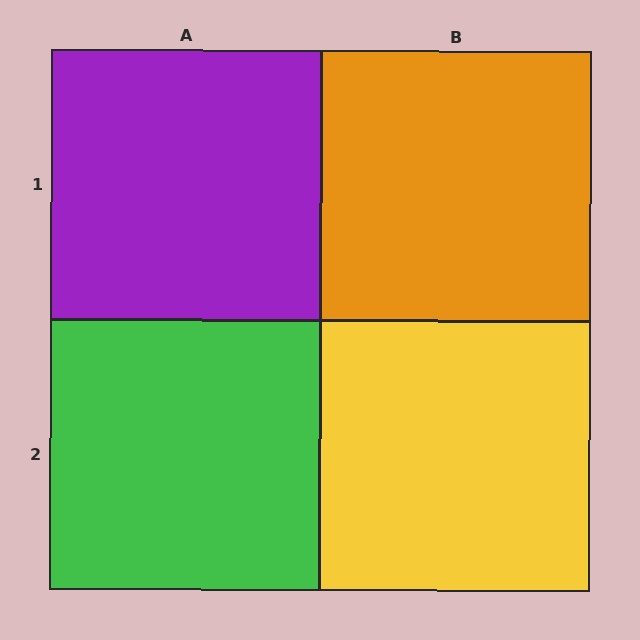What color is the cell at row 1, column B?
Orange.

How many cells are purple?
1 cell is purple.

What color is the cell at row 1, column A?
Purple.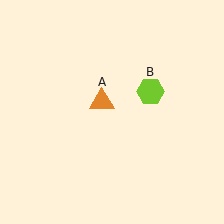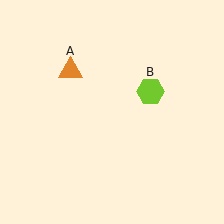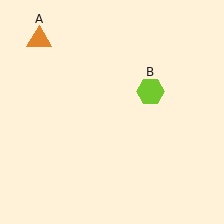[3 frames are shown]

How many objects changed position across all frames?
1 object changed position: orange triangle (object A).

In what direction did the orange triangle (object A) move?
The orange triangle (object A) moved up and to the left.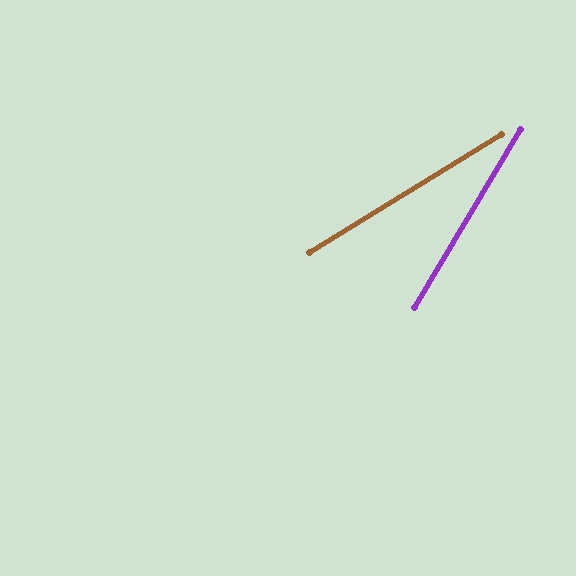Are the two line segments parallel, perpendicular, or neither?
Neither parallel nor perpendicular — they differ by about 28°.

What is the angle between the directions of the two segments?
Approximately 28 degrees.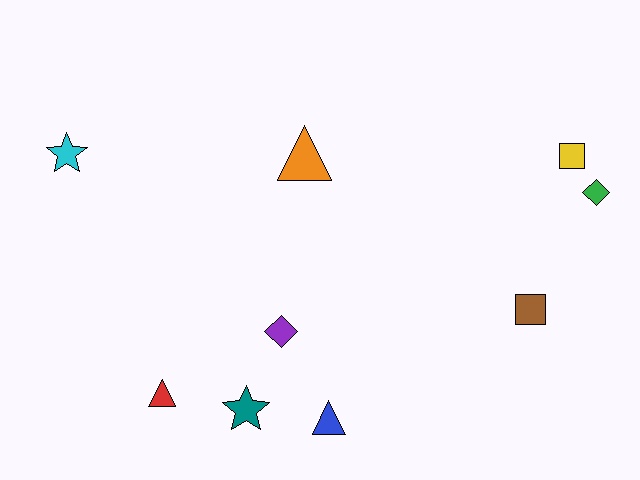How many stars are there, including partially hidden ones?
There are 2 stars.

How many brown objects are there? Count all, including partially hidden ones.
There is 1 brown object.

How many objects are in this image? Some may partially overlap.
There are 9 objects.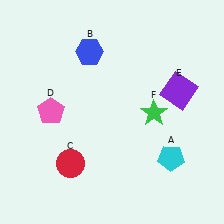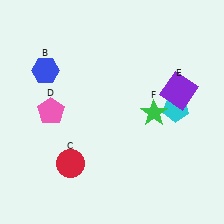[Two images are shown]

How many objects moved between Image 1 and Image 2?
2 objects moved between the two images.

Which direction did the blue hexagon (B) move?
The blue hexagon (B) moved left.